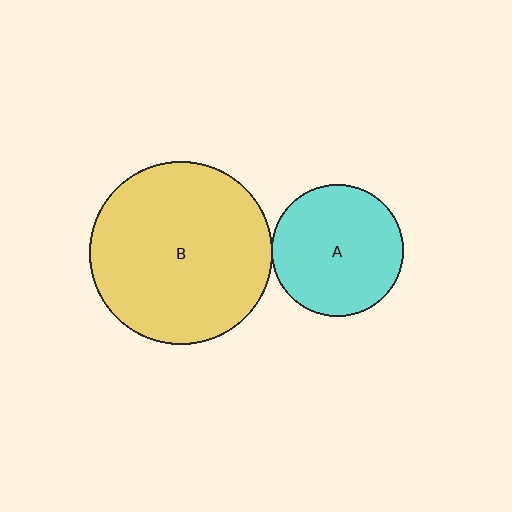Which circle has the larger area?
Circle B (yellow).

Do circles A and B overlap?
Yes.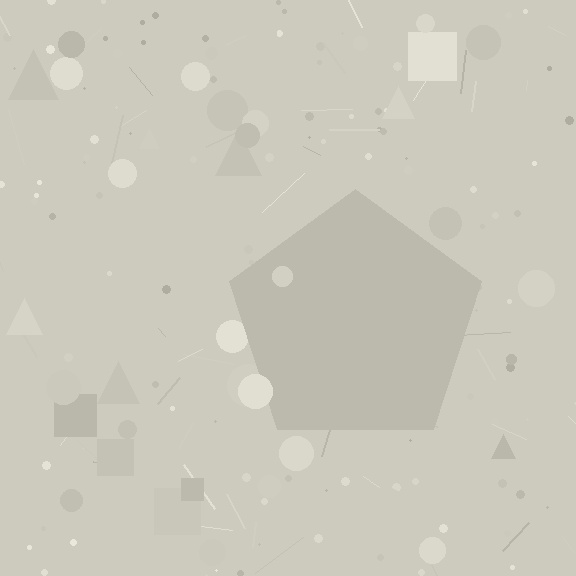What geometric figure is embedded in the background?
A pentagon is embedded in the background.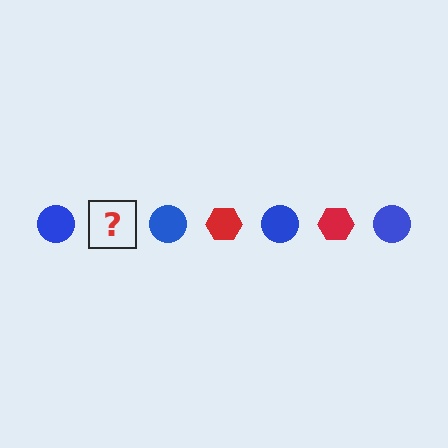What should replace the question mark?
The question mark should be replaced with a red hexagon.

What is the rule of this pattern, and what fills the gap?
The rule is that the pattern alternates between blue circle and red hexagon. The gap should be filled with a red hexagon.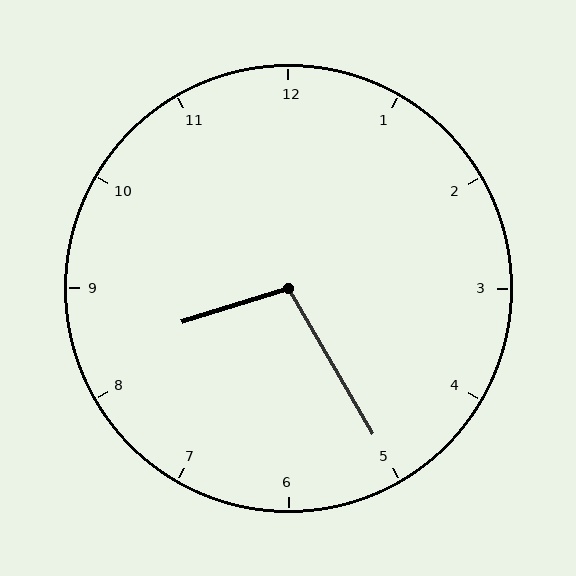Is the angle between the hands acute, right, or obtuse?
It is obtuse.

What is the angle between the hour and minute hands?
Approximately 102 degrees.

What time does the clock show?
8:25.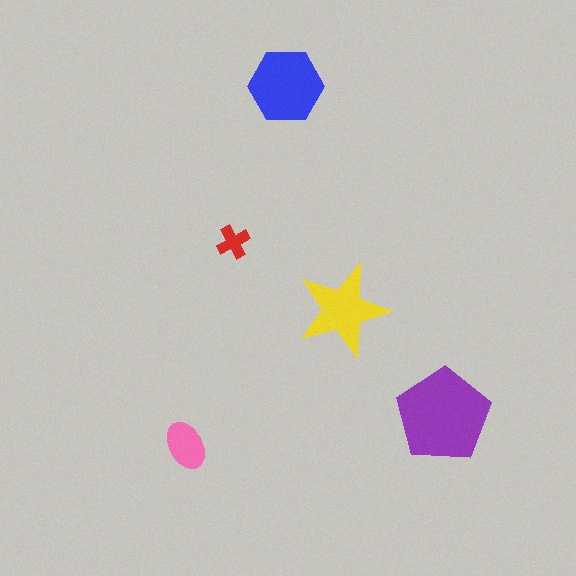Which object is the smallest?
The red cross.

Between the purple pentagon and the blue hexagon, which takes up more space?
The purple pentagon.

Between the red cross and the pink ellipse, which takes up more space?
The pink ellipse.